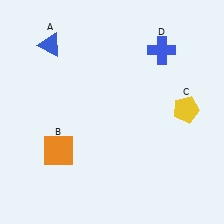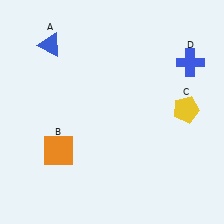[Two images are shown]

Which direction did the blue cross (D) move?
The blue cross (D) moved right.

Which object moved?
The blue cross (D) moved right.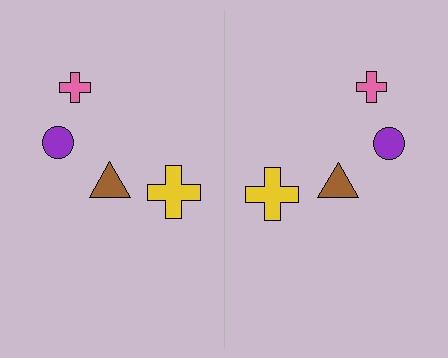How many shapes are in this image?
There are 8 shapes in this image.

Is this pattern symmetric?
Yes, this pattern has bilateral (reflection) symmetry.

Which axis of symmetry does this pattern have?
The pattern has a vertical axis of symmetry running through the center of the image.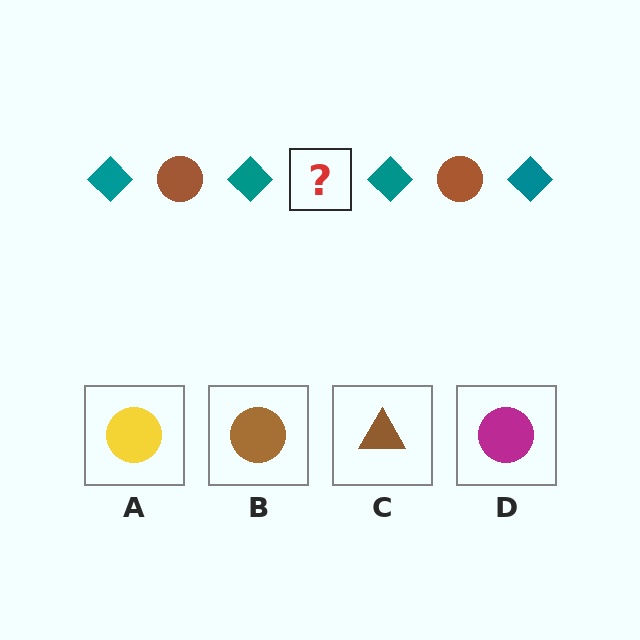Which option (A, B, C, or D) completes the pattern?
B.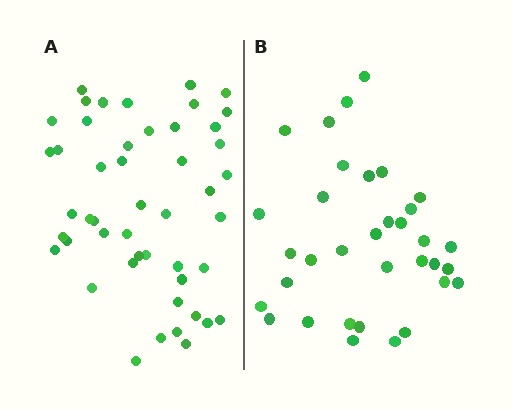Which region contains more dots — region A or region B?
Region A (the left region) has more dots.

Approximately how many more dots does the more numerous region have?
Region A has approximately 15 more dots than region B.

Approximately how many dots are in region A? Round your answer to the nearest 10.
About 50 dots. (The exact count is 48, which rounds to 50.)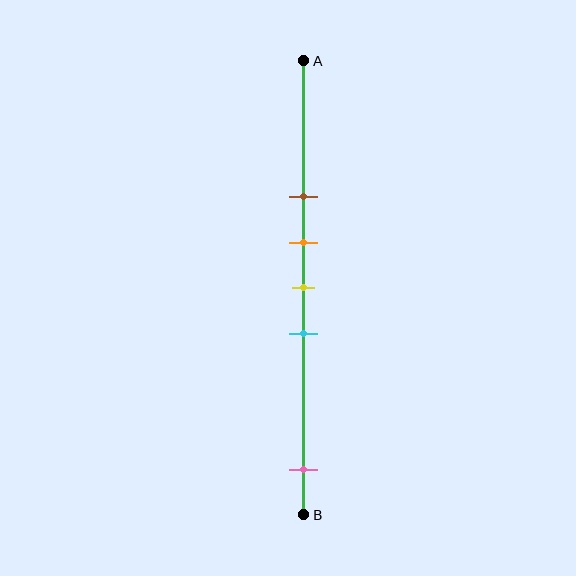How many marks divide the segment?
There are 5 marks dividing the segment.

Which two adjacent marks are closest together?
The orange and yellow marks are the closest adjacent pair.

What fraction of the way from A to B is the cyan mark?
The cyan mark is approximately 60% (0.6) of the way from A to B.